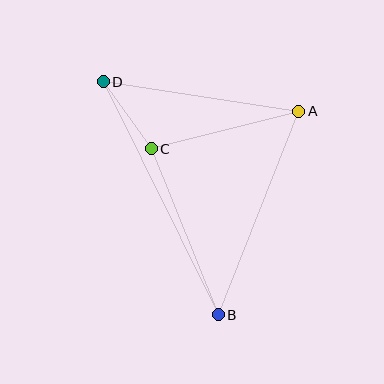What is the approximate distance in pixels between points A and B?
The distance between A and B is approximately 219 pixels.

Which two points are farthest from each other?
Points B and D are farthest from each other.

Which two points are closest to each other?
Points C and D are closest to each other.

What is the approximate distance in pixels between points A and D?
The distance between A and D is approximately 198 pixels.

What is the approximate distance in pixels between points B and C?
The distance between B and C is approximately 179 pixels.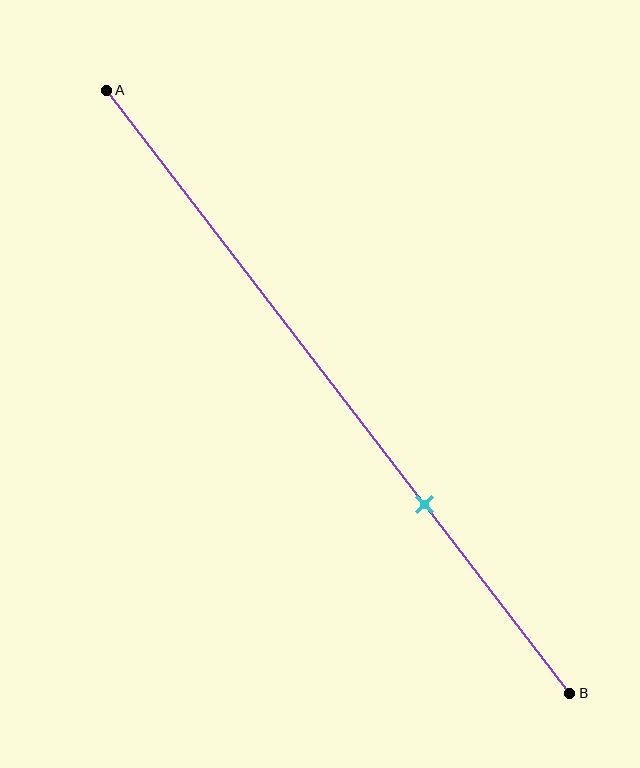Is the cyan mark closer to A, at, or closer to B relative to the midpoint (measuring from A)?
The cyan mark is closer to point B than the midpoint of segment AB.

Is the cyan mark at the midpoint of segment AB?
No, the mark is at about 70% from A, not at the 50% midpoint.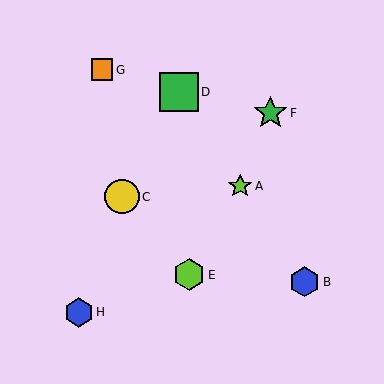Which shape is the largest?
The green square (labeled D) is the largest.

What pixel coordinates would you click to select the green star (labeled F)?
Click at (270, 113) to select the green star F.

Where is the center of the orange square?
The center of the orange square is at (102, 70).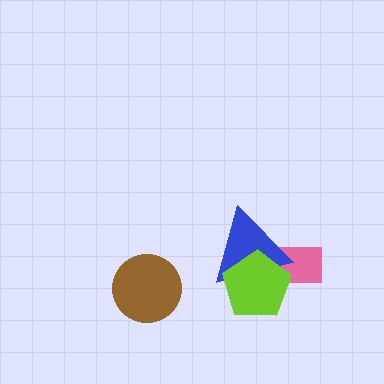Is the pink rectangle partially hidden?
Yes, it is partially covered by another shape.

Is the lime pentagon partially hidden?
No, no other shape covers it.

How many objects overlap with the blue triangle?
2 objects overlap with the blue triangle.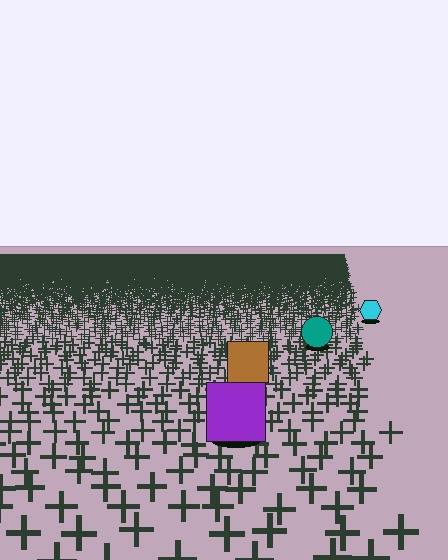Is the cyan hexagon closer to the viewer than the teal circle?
No. The teal circle is closer — you can tell from the texture gradient: the ground texture is coarser near it.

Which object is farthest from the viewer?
The cyan hexagon is farthest from the viewer. It appears smaller and the ground texture around it is denser.